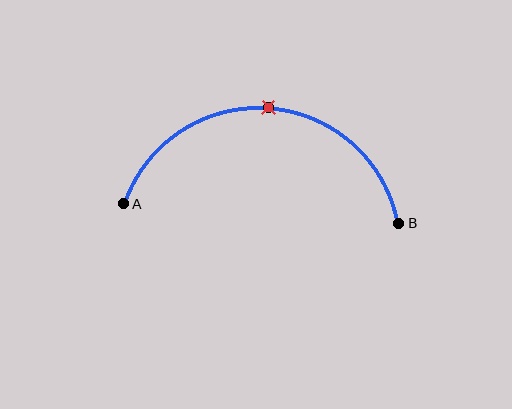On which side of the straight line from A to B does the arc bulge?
The arc bulges above the straight line connecting A and B.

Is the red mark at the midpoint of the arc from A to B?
Yes. The red mark lies on the arc at equal arc-length from both A and B — it is the arc midpoint.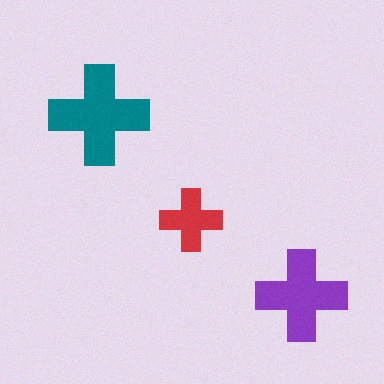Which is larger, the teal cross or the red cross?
The teal one.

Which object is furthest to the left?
The teal cross is leftmost.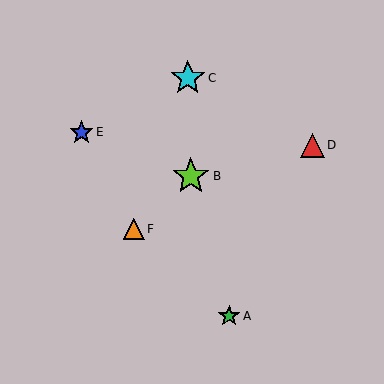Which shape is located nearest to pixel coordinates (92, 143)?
The blue star (labeled E) at (81, 132) is nearest to that location.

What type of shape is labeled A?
Shape A is a green star.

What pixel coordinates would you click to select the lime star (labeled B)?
Click at (191, 176) to select the lime star B.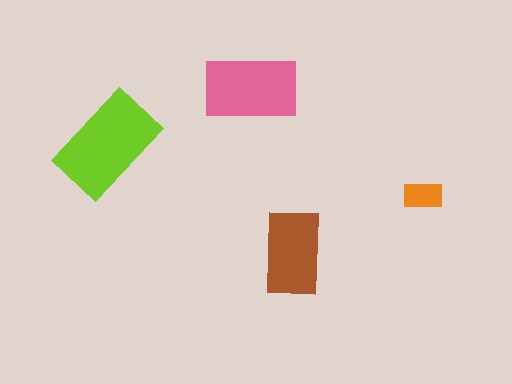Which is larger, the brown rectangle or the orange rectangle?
The brown one.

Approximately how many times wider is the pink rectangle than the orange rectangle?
About 2.5 times wider.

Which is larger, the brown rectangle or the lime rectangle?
The lime one.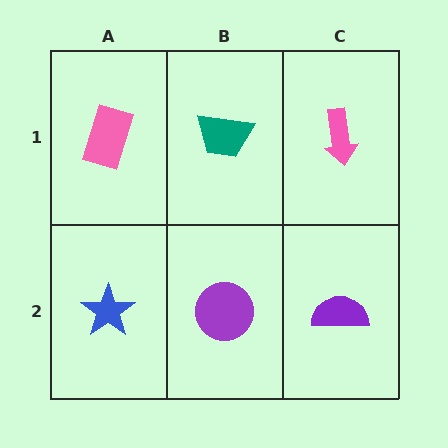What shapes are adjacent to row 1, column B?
A purple circle (row 2, column B), a pink rectangle (row 1, column A), a pink arrow (row 1, column C).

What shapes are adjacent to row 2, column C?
A pink arrow (row 1, column C), a purple circle (row 2, column B).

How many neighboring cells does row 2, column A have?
2.